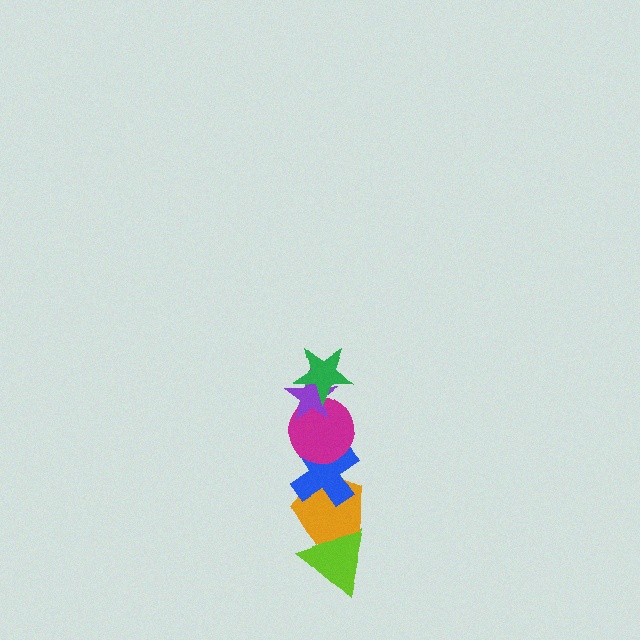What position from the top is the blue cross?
The blue cross is 4th from the top.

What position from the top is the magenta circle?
The magenta circle is 3rd from the top.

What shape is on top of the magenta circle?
The purple star is on top of the magenta circle.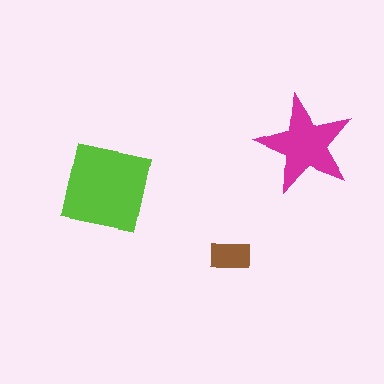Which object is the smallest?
The brown rectangle.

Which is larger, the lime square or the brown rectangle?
The lime square.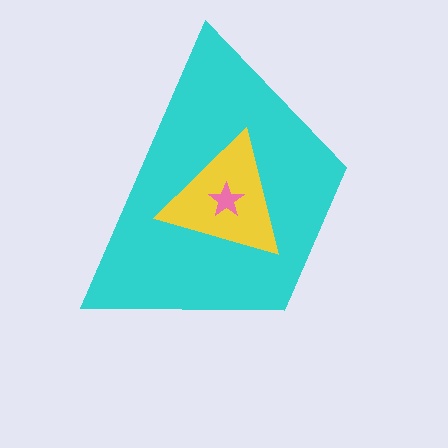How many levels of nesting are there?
3.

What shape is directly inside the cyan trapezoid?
The yellow triangle.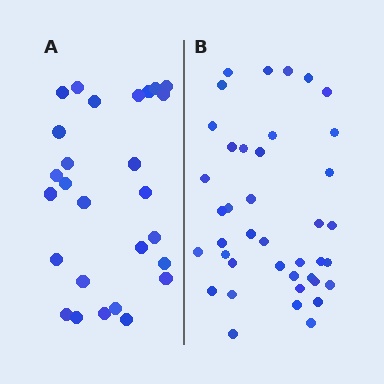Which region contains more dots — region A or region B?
Region B (the right region) has more dots.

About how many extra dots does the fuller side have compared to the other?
Region B has approximately 15 more dots than region A.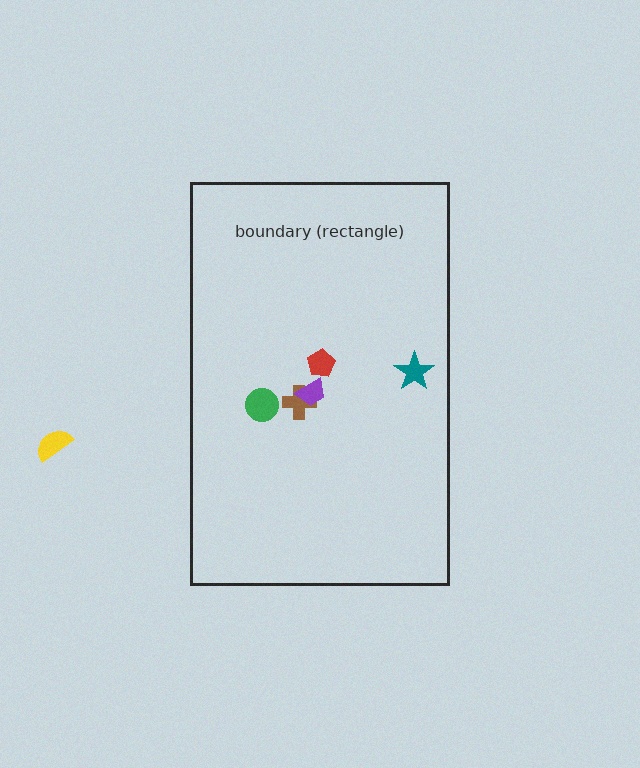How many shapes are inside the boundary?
5 inside, 1 outside.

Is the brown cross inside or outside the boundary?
Inside.